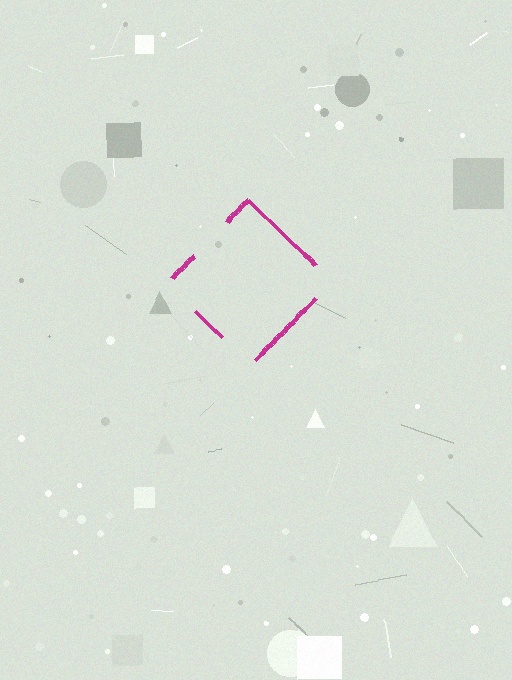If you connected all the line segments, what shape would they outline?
They would outline a diamond.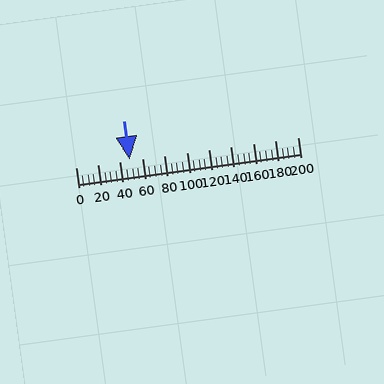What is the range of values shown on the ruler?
The ruler shows values from 0 to 200.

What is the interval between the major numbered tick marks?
The major tick marks are spaced 20 units apart.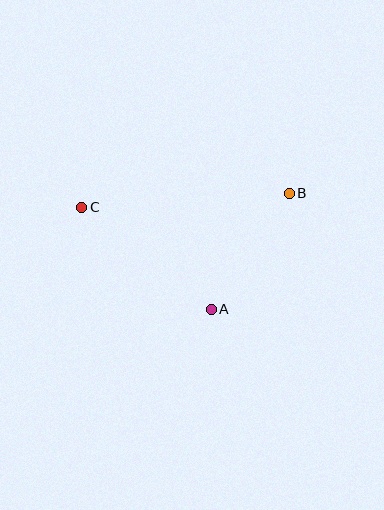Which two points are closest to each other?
Points A and B are closest to each other.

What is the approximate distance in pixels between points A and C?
The distance between A and C is approximately 165 pixels.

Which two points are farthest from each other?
Points B and C are farthest from each other.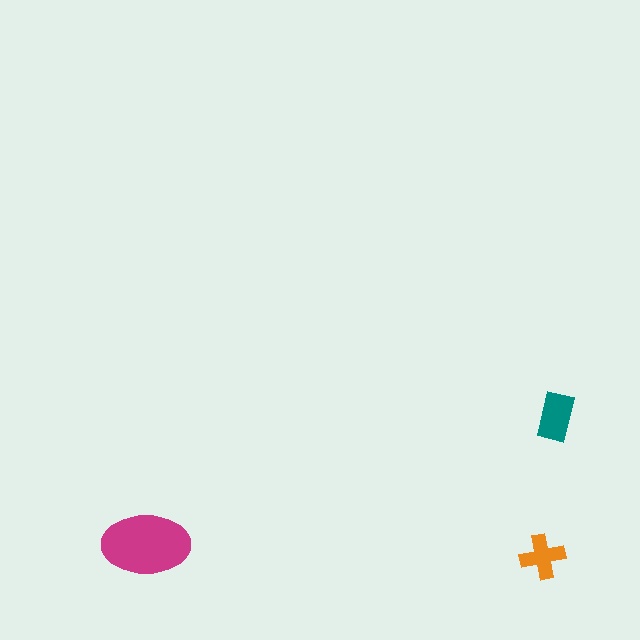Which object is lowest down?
The orange cross is bottommost.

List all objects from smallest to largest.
The orange cross, the teal rectangle, the magenta ellipse.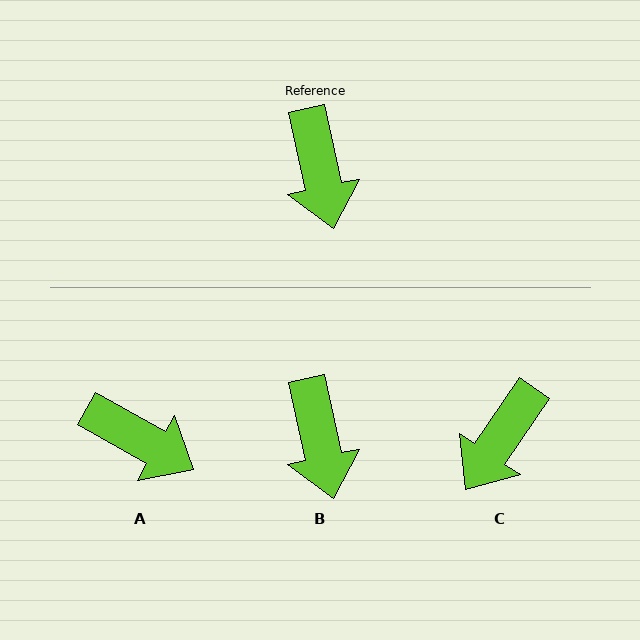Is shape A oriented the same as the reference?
No, it is off by about 48 degrees.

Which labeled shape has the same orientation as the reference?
B.